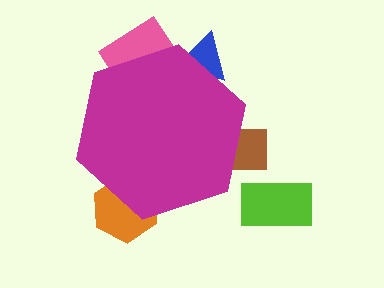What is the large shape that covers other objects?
A magenta hexagon.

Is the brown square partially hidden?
Yes, the brown square is partially hidden behind the magenta hexagon.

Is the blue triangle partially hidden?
Yes, the blue triangle is partially hidden behind the magenta hexagon.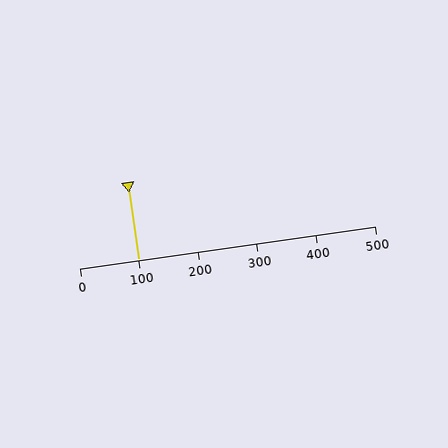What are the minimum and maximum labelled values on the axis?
The axis runs from 0 to 500.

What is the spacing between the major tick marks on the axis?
The major ticks are spaced 100 apart.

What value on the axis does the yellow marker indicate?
The marker indicates approximately 100.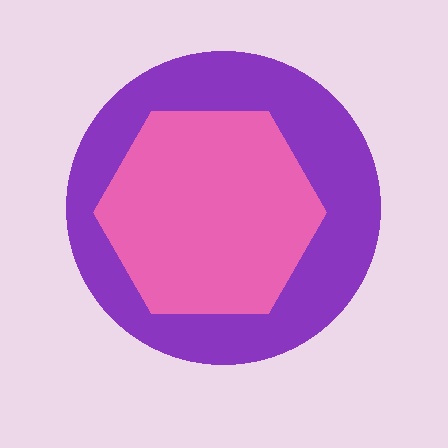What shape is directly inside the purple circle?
The pink hexagon.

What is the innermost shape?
The pink hexagon.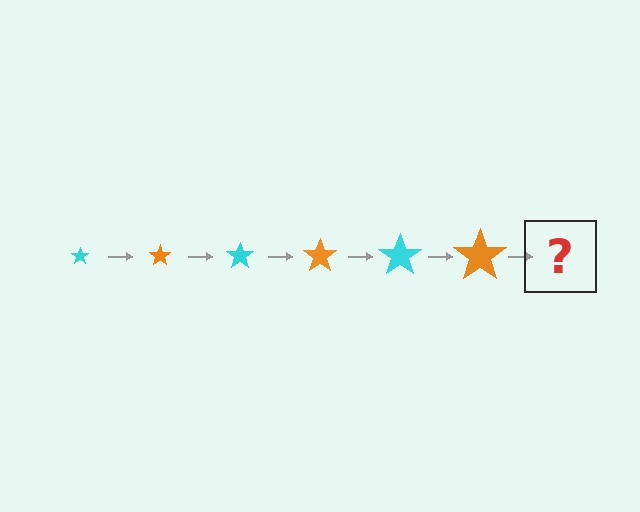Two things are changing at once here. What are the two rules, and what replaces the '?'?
The two rules are that the star grows larger each step and the color cycles through cyan and orange. The '?' should be a cyan star, larger than the previous one.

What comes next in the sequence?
The next element should be a cyan star, larger than the previous one.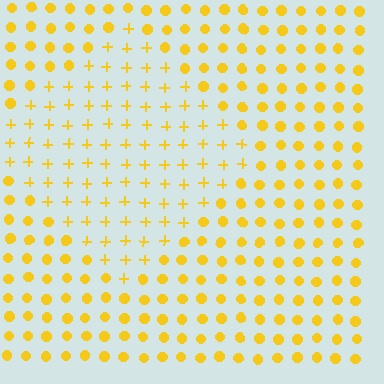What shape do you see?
I see a diamond.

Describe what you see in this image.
The image is filled with small yellow elements arranged in a uniform grid. A diamond-shaped region contains plus signs, while the surrounding area contains circles. The boundary is defined purely by the change in element shape.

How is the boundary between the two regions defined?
The boundary is defined by a change in element shape: plus signs inside vs. circles outside. All elements share the same color and spacing.